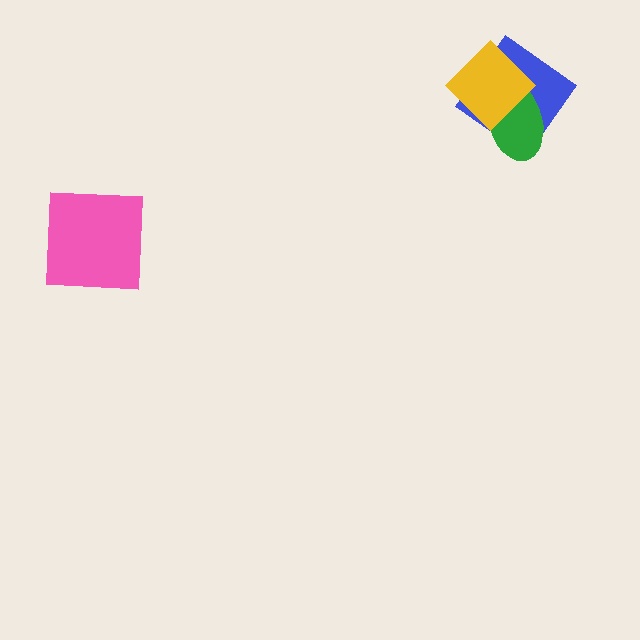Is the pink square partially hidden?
No, no other shape covers it.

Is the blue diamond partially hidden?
Yes, it is partially covered by another shape.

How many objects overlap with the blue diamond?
2 objects overlap with the blue diamond.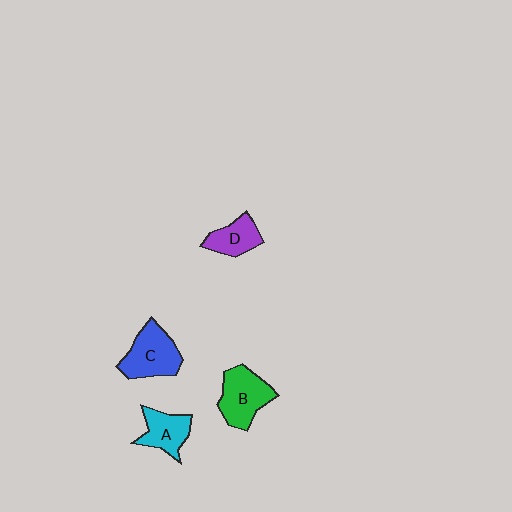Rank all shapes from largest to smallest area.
From largest to smallest: C (blue), B (green), A (cyan), D (purple).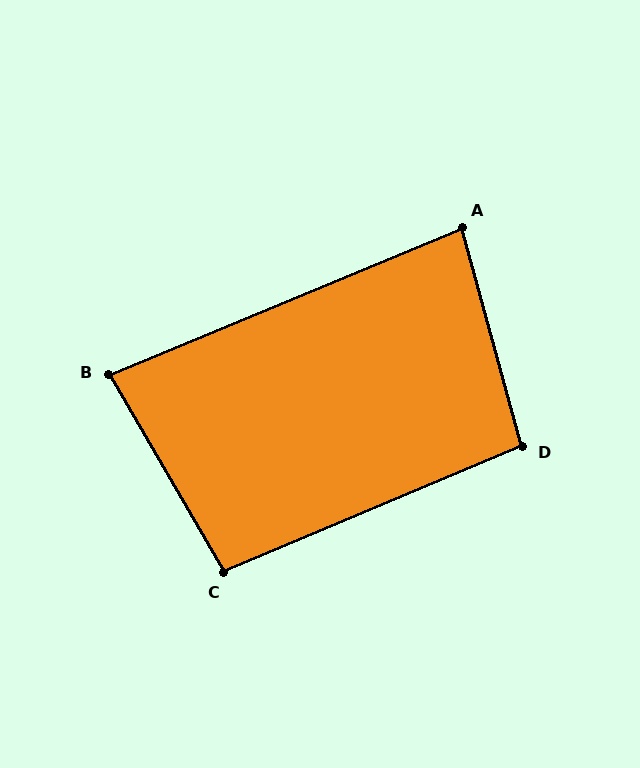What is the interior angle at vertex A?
Approximately 83 degrees (acute).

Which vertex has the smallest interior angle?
B, at approximately 82 degrees.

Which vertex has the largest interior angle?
D, at approximately 98 degrees.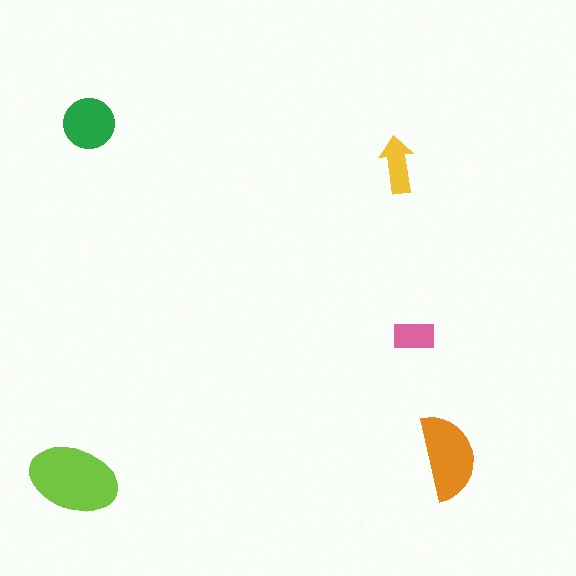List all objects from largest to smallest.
The lime ellipse, the orange semicircle, the green circle, the yellow arrow, the pink rectangle.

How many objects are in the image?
There are 5 objects in the image.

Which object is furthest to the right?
The orange semicircle is rightmost.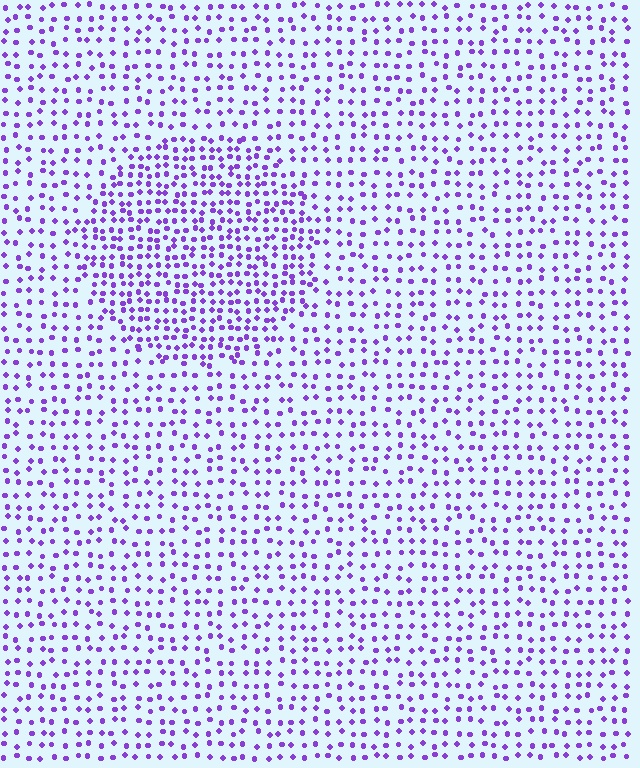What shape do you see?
I see a circle.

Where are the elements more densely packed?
The elements are more densely packed inside the circle boundary.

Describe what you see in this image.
The image contains small purple elements arranged at two different densities. A circle-shaped region is visible where the elements are more densely packed than the surrounding area.